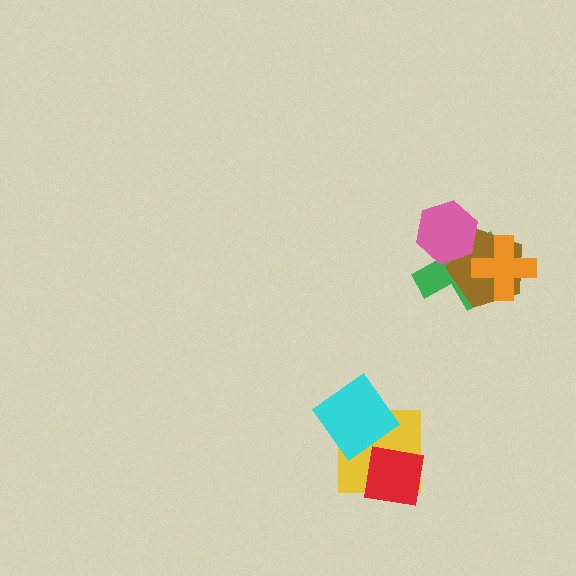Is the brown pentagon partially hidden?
Yes, it is partially covered by another shape.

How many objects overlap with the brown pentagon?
3 objects overlap with the brown pentagon.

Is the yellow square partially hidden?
Yes, it is partially covered by another shape.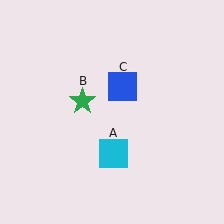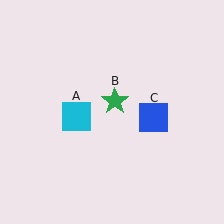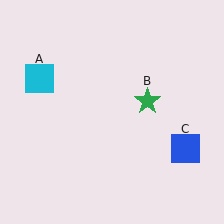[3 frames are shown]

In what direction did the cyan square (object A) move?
The cyan square (object A) moved up and to the left.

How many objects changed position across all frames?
3 objects changed position: cyan square (object A), green star (object B), blue square (object C).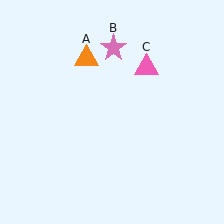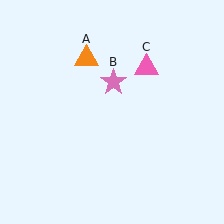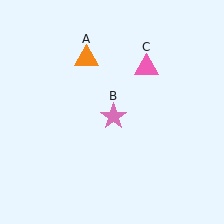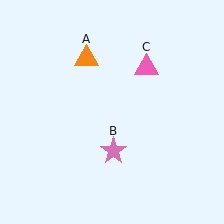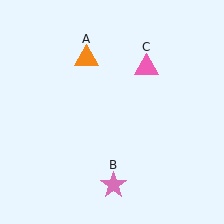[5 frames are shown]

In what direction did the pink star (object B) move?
The pink star (object B) moved down.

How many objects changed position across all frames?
1 object changed position: pink star (object B).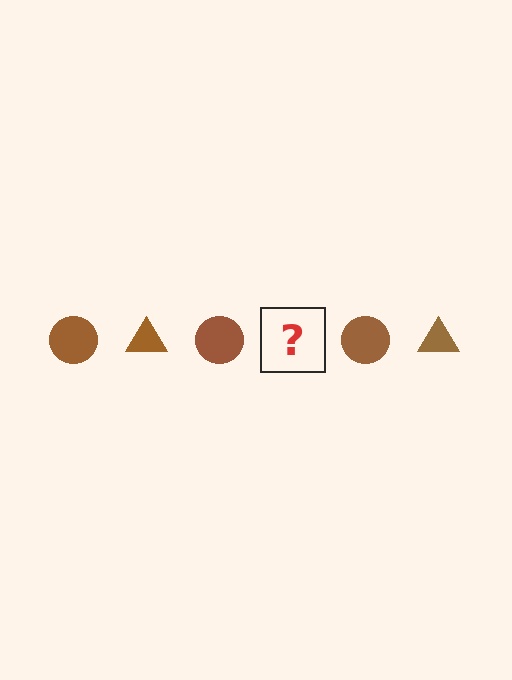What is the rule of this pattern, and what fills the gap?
The rule is that the pattern cycles through circle, triangle shapes in brown. The gap should be filled with a brown triangle.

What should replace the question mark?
The question mark should be replaced with a brown triangle.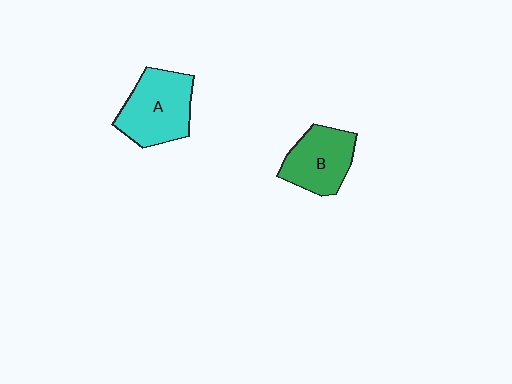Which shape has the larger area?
Shape A (cyan).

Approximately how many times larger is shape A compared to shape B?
Approximately 1.2 times.